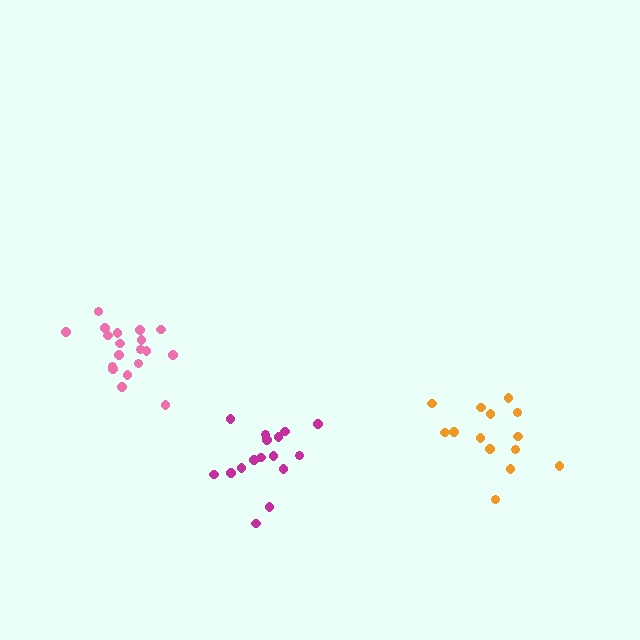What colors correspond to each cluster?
The clusters are colored: magenta, pink, orange.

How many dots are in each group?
Group 1: 16 dots, Group 2: 19 dots, Group 3: 14 dots (49 total).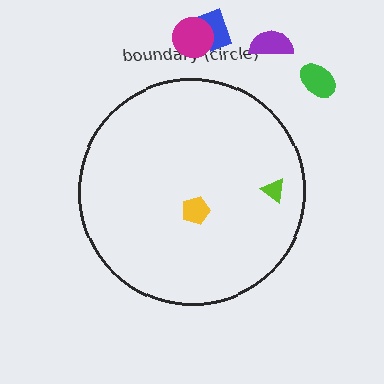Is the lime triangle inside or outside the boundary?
Inside.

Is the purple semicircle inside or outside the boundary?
Outside.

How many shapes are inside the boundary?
2 inside, 4 outside.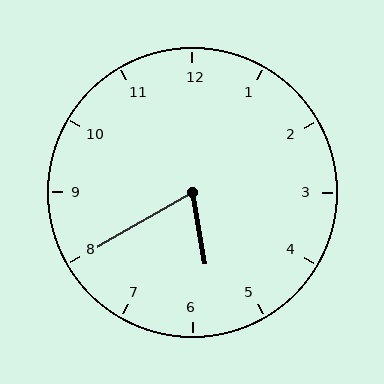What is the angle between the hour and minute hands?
Approximately 70 degrees.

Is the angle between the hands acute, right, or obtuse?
It is acute.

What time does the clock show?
5:40.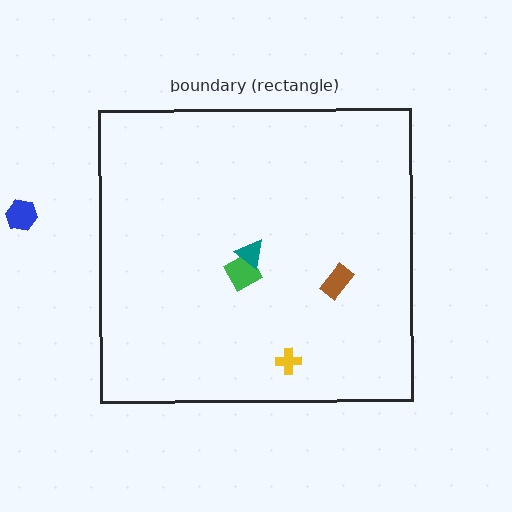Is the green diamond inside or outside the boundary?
Inside.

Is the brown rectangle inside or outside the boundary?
Inside.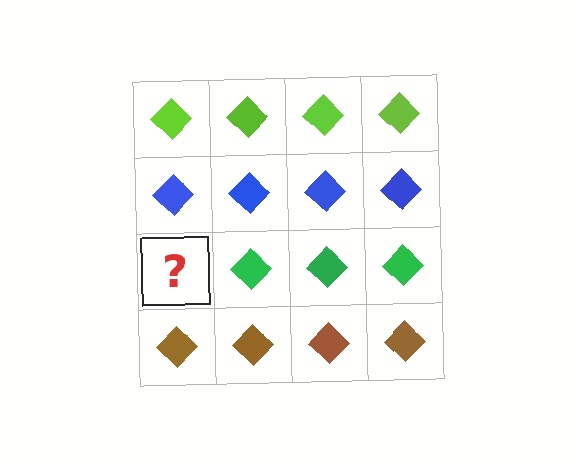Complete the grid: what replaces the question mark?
The question mark should be replaced with a green diamond.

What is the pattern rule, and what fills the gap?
The rule is that each row has a consistent color. The gap should be filled with a green diamond.